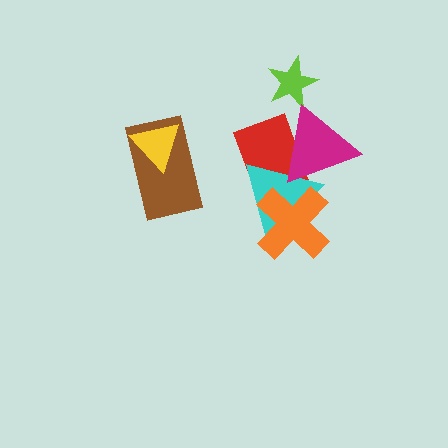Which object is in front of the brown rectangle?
The yellow triangle is in front of the brown rectangle.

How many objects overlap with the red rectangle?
3 objects overlap with the red rectangle.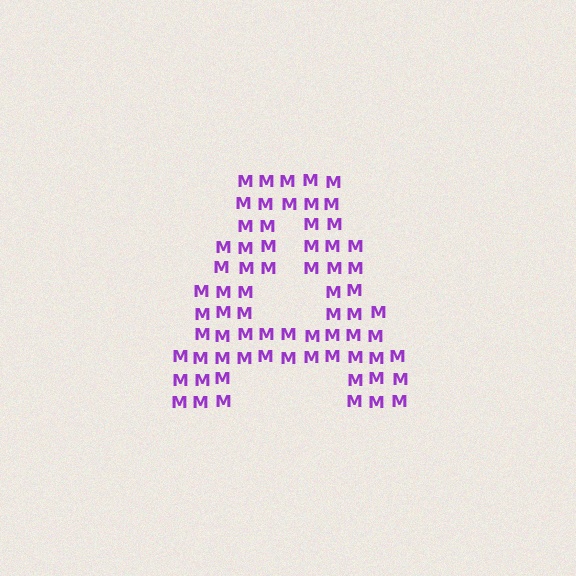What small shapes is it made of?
It is made of small letter M's.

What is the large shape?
The large shape is the letter A.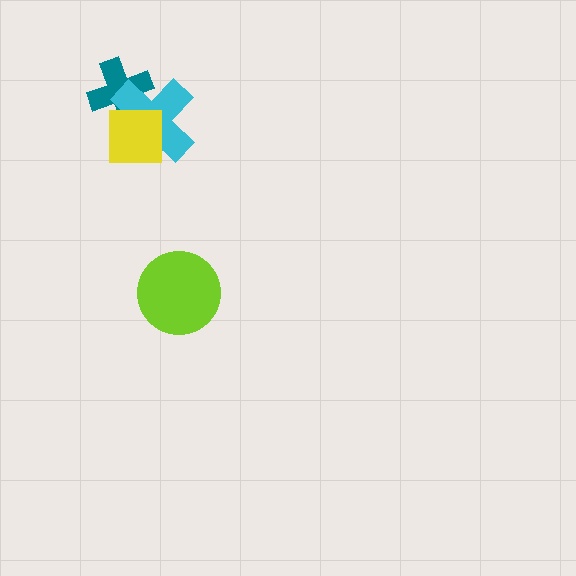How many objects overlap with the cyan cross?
2 objects overlap with the cyan cross.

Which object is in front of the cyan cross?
The yellow square is in front of the cyan cross.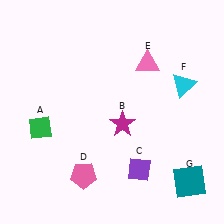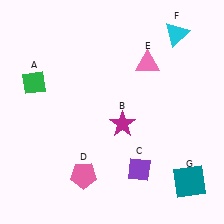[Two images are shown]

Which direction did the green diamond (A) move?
The green diamond (A) moved up.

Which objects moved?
The objects that moved are: the green diamond (A), the cyan triangle (F).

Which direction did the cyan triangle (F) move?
The cyan triangle (F) moved up.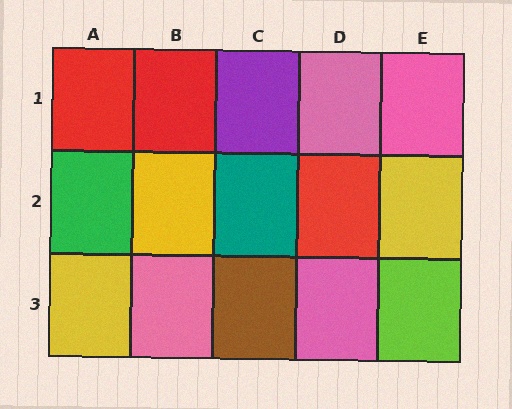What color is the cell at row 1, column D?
Pink.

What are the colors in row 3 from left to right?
Yellow, pink, brown, pink, lime.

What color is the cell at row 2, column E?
Yellow.